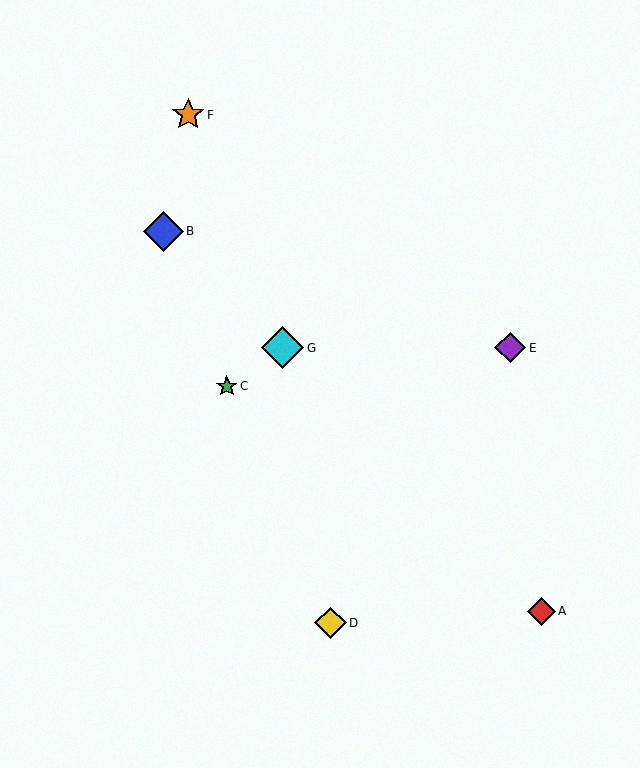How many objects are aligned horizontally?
2 objects (E, G) are aligned horizontally.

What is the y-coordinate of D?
Object D is at y≈623.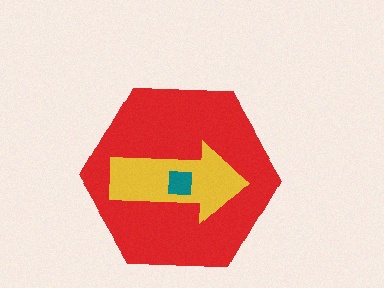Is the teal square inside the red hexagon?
Yes.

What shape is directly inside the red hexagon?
The yellow arrow.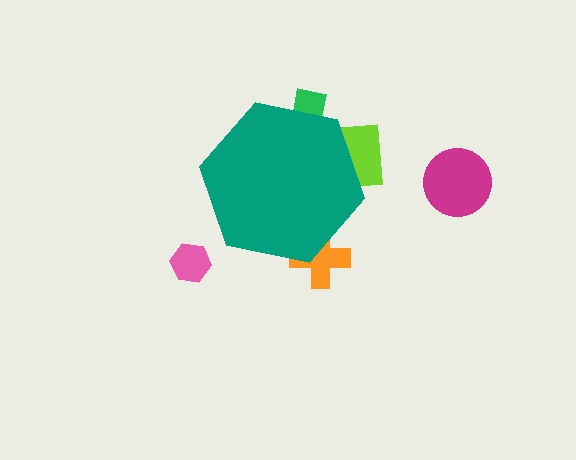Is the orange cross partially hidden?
Yes, the orange cross is partially hidden behind the teal hexagon.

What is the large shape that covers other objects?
A teal hexagon.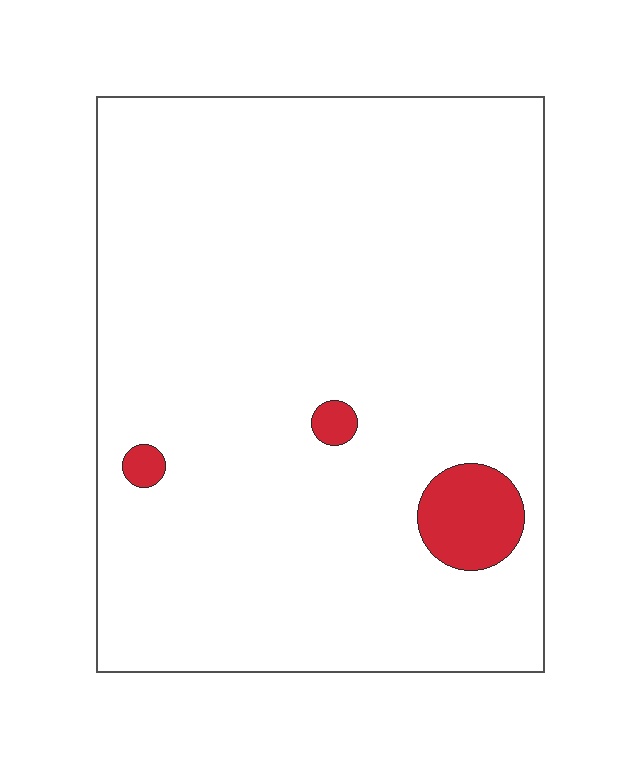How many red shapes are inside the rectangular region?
3.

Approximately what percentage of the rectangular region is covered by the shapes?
Approximately 5%.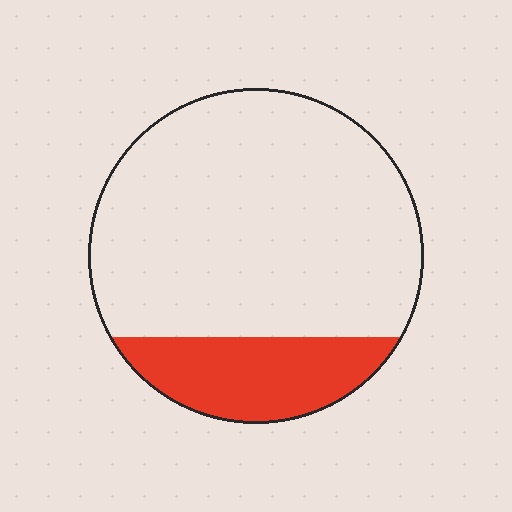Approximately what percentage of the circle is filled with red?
Approximately 20%.